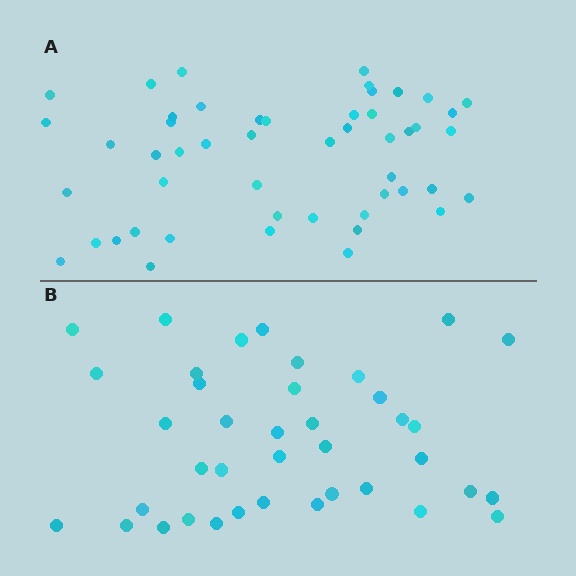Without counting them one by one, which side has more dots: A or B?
Region A (the top region) has more dots.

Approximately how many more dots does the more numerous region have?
Region A has roughly 12 or so more dots than region B.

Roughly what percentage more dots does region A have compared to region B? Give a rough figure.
About 30% more.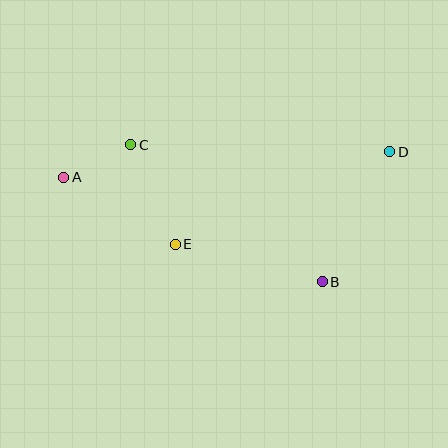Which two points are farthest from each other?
Points A and D are farthest from each other.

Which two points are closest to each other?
Points A and C are closest to each other.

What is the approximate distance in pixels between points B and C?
The distance between B and C is approximately 235 pixels.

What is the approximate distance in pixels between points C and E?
The distance between C and E is approximately 109 pixels.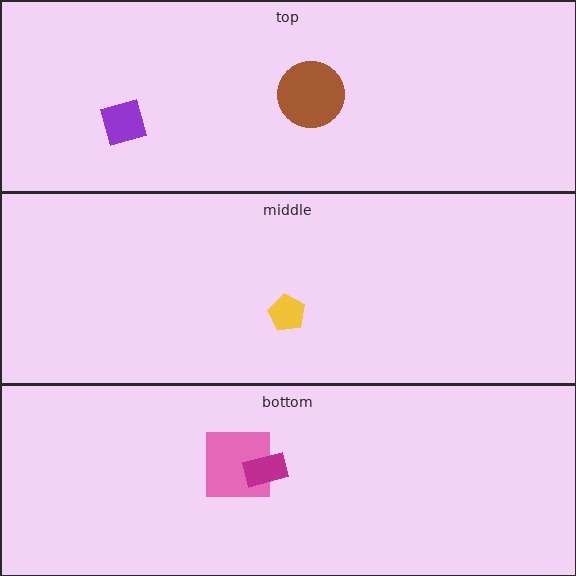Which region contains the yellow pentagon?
The middle region.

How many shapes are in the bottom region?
2.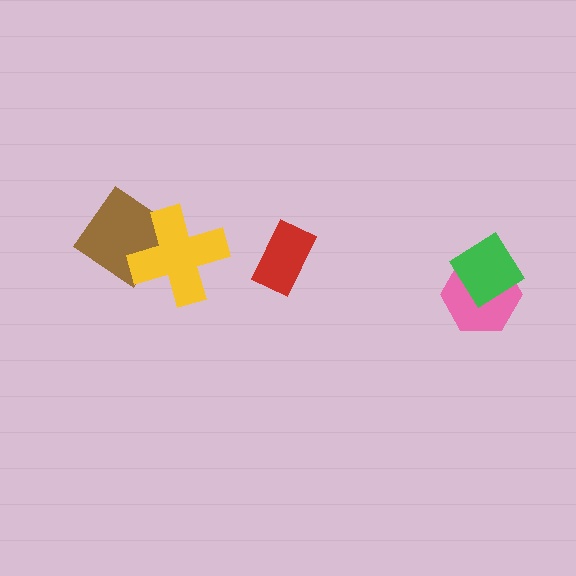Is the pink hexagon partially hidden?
Yes, it is partially covered by another shape.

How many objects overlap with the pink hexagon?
1 object overlaps with the pink hexagon.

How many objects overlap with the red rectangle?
0 objects overlap with the red rectangle.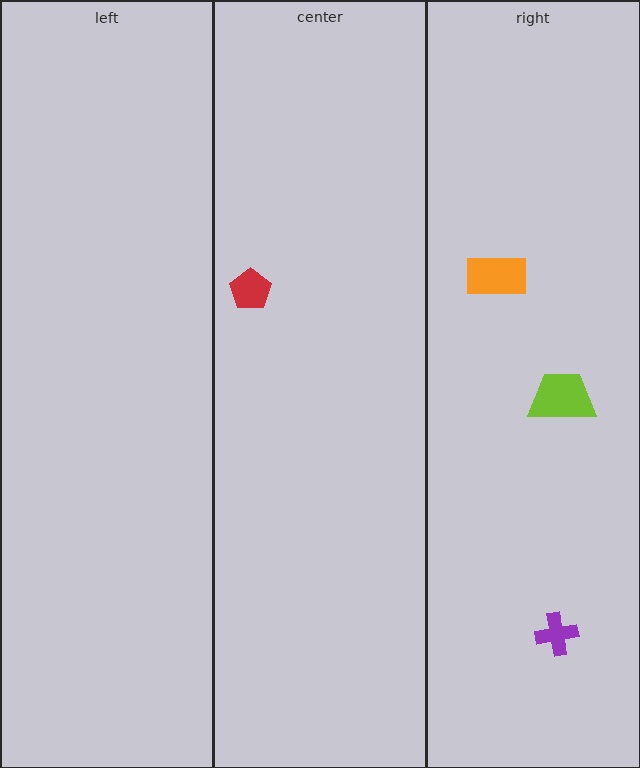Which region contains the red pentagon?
The center region.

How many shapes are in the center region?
1.